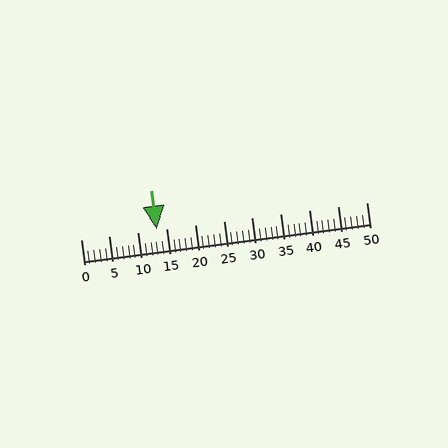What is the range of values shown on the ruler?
The ruler shows values from 0 to 50.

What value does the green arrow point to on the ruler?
The green arrow points to approximately 13.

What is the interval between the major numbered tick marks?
The major tick marks are spaced 5 units apart.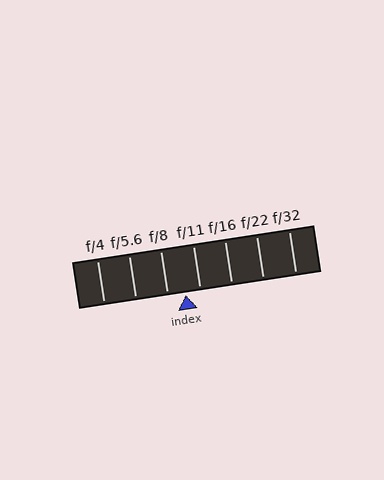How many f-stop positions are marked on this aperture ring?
There are 7 f-stop positions marked.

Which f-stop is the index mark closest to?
The index mark is closest to f/11.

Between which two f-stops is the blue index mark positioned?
The index mark is between f/8 and f/11.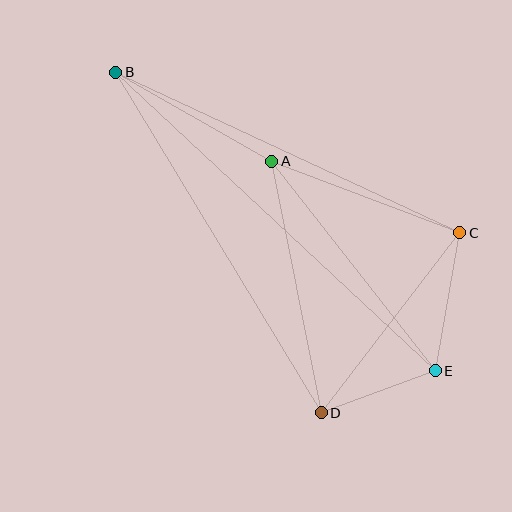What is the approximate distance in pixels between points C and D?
The distance between C and D is approximately 227 pixels.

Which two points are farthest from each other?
Points B and E are farthest from each other.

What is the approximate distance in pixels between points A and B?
The distance between A and B is approximately 180 pixels.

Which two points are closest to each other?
Points D and E are closest to each other.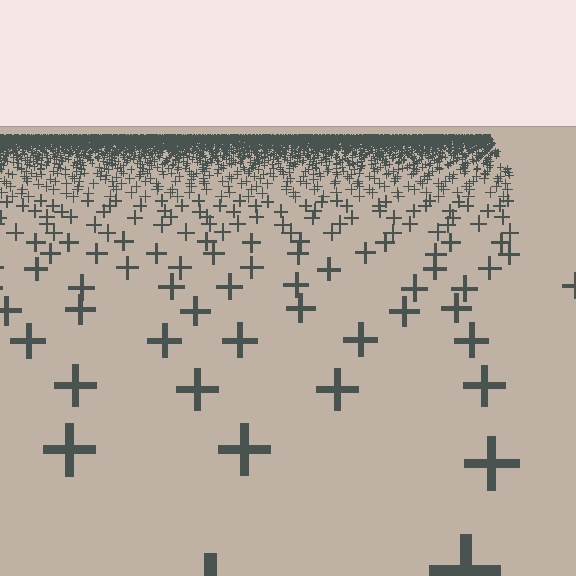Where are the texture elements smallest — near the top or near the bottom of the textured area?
Near the top.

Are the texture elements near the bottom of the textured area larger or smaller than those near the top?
Larger. Near the bottom, elements are closer to the viewer and appear at a bigger on-screen size.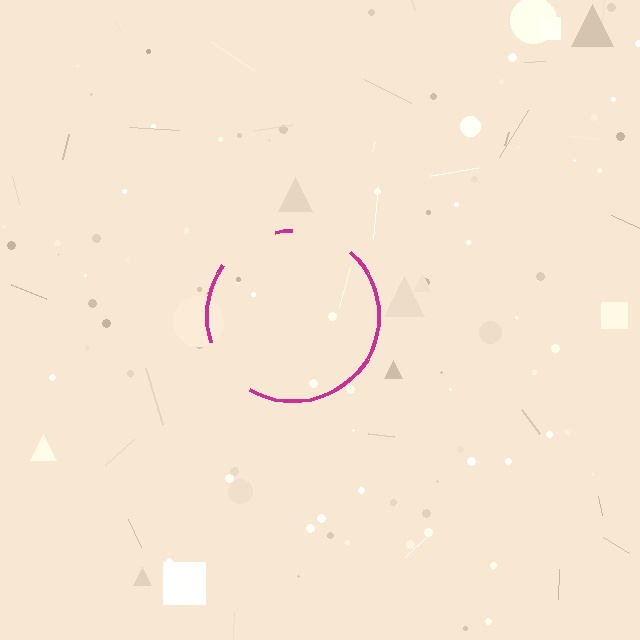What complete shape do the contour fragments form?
The contour fragments form a circle.